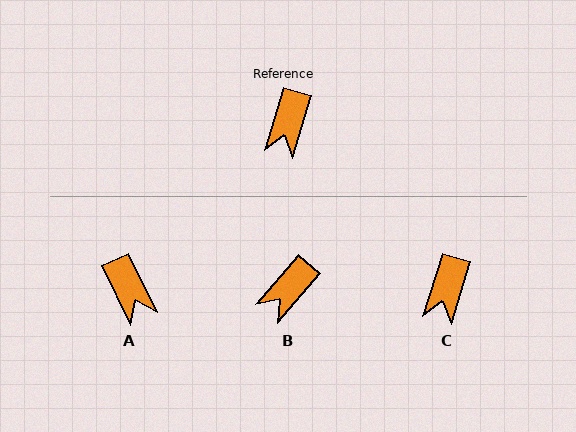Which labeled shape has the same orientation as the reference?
C.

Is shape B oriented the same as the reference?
No, it is off by about 24 degrees.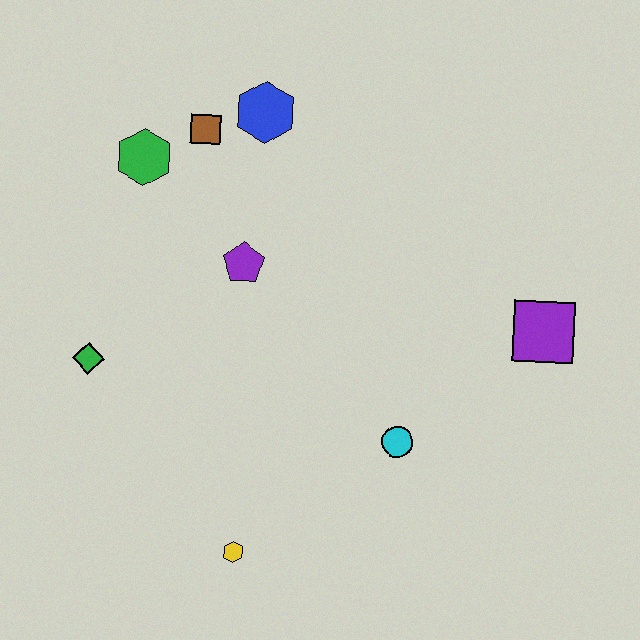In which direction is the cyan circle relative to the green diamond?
The cyan circle is to the right of the green diamond.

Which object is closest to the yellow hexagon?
The cyan circle is closest to the yellow hexagon.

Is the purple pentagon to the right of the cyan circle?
No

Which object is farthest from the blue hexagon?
The yellow hexagon is farthest from the blue hexagon.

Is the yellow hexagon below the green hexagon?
Yes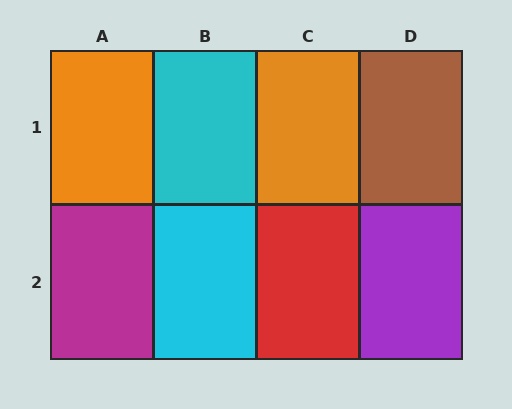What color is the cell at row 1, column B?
Cyan.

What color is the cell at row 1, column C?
Orange.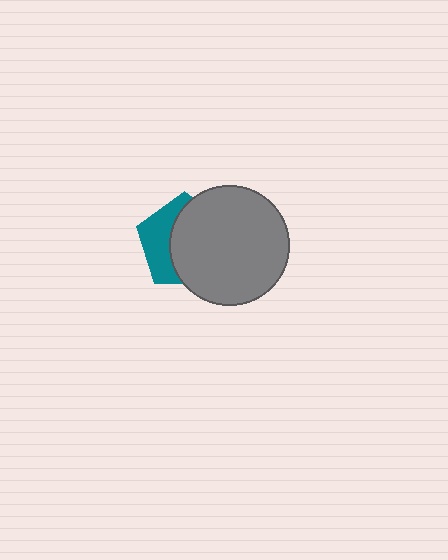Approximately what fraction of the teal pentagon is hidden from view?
Roughly 63% of the teal pentagon is hidden behind the gray circle.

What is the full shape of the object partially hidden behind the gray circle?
The partially hidden object is a teal pentagon.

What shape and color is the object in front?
The object in front is a gray circle.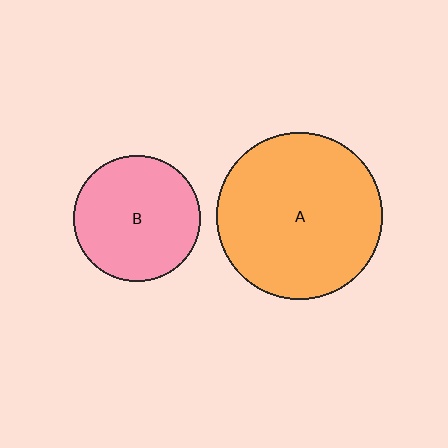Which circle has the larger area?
Circle A (orange).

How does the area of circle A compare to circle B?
Approximately 1.7 times.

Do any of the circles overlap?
No, none of the circles overlap.